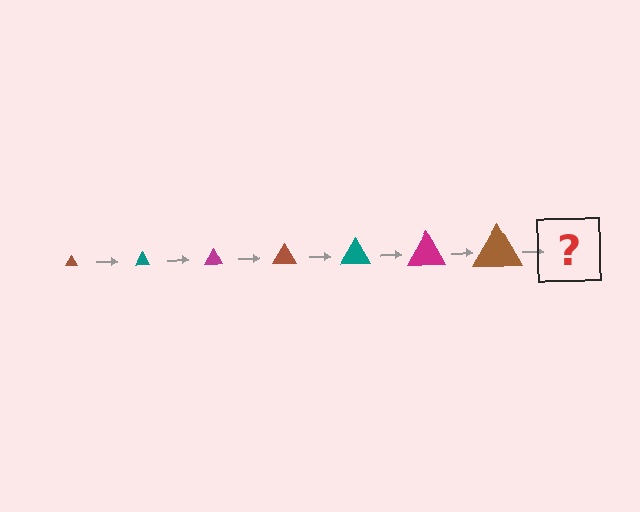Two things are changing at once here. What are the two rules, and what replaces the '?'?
The two rules are that the triangle grows larger each step and the color cycles through brown, teal, and magenta. The '?' should be a teal triangle, larger than the previous one.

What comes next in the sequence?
The next element should be a teal triangle, larger than the previous one.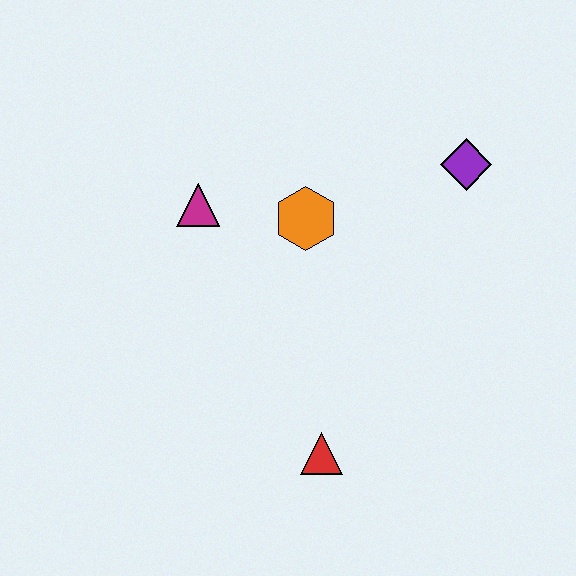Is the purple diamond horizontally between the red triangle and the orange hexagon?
No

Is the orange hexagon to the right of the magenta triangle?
Yes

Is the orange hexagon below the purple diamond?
Yes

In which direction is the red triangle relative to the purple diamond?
The red triangle is below the purple diamond.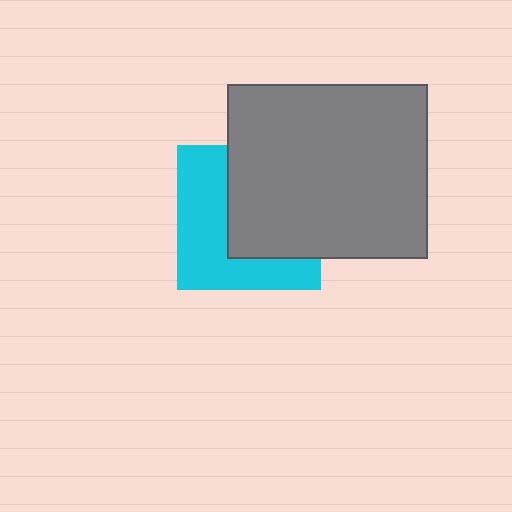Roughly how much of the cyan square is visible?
About half of it is visible (roughly 48%).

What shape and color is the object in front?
The object in front is a gray rectangle.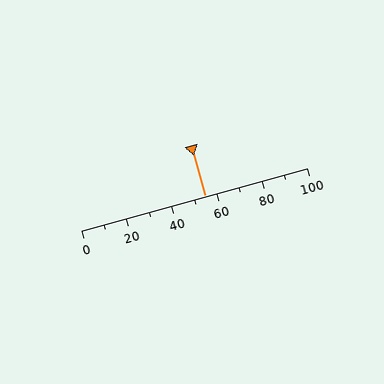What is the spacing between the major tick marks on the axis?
The major ticks are spaced 20 apart.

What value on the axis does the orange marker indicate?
The marker indicates approximately 55.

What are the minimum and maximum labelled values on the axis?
The axis runs from 0 to 100.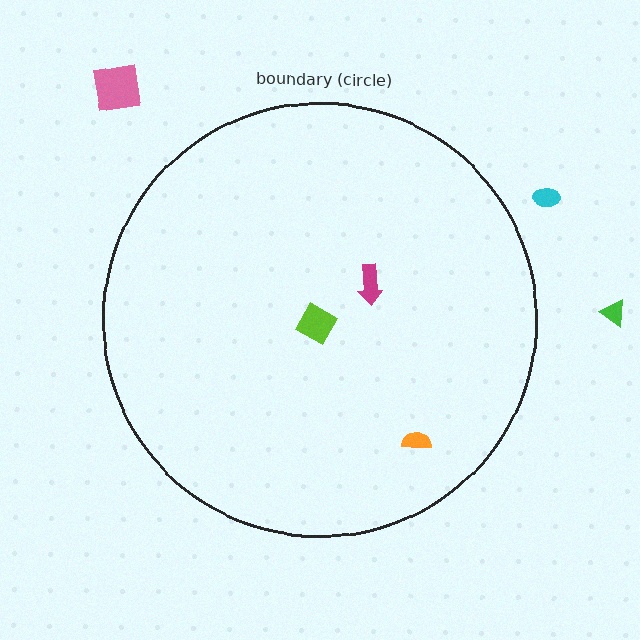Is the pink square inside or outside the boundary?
Outside.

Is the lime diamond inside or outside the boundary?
Inside.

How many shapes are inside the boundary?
3 inside, 3 outside.